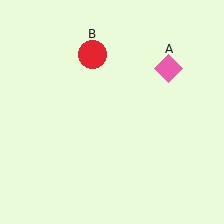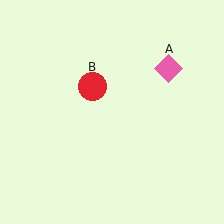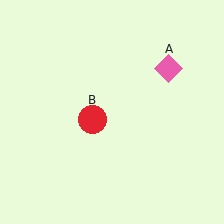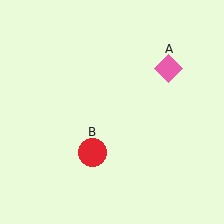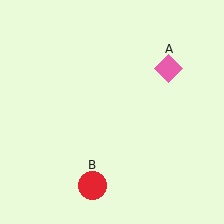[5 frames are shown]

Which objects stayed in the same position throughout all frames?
Pink diamond (object A) remained stationary.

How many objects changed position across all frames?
1 object changed position: red circle (object B).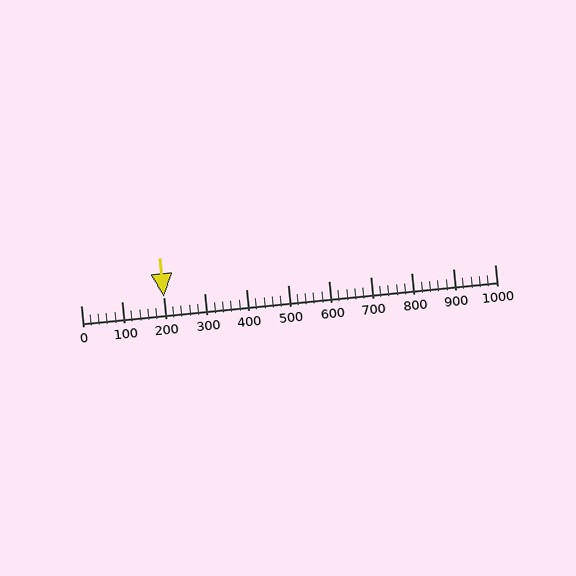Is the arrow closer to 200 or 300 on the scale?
The arrow is closer to 200.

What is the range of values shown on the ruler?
The ruler shows values from 0 to 1000.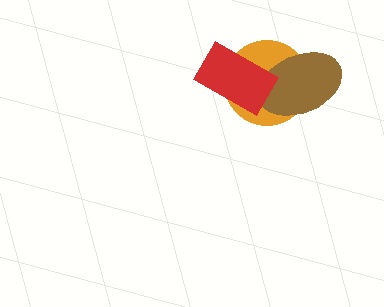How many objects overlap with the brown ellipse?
2 objects overlap with the brown ellipse.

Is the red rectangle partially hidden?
No, no other shape covers it.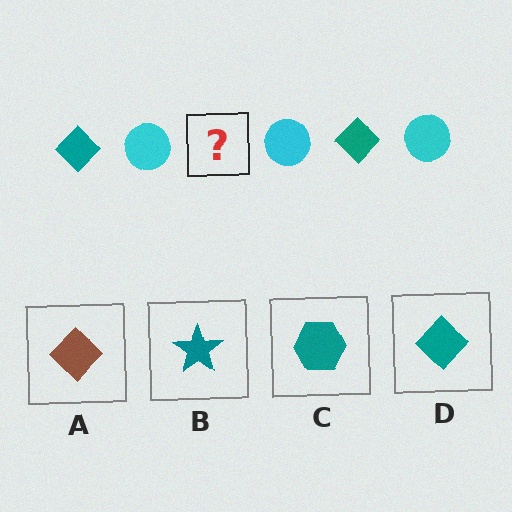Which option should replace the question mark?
Option D.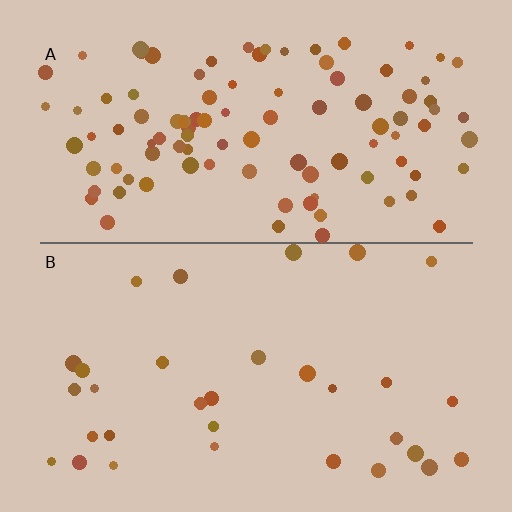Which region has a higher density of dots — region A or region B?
A (the top).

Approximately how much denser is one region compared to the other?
Approximately 3.4× — region A over region B.